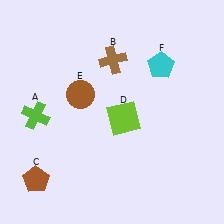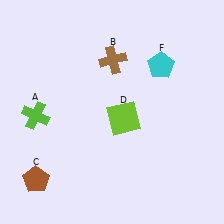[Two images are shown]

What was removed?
The brown circle (E) was removed in Image 2.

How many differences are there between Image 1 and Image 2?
There is 1 difference between the two images.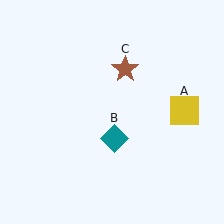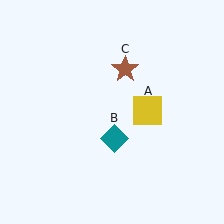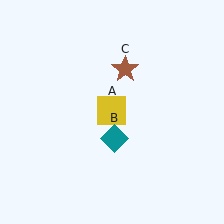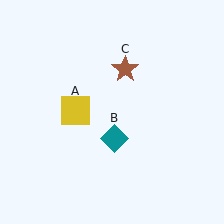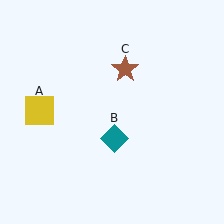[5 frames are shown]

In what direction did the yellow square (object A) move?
The yellow square (object A) moved left.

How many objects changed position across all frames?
1 object changed position: yellow square (object A).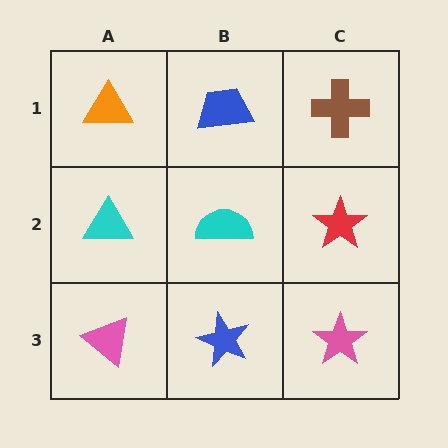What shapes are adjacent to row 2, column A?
An orange triangle (row 1, column A), a pink triangle (row 3, column A), a cyan semicircle (row 2, column B).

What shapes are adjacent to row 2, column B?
A blue trapezoid (row 1, column B), a blue star (row 3, column B), a cyan triangle (row 2, column A), a red star (row 2, column C).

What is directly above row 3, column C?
A red star.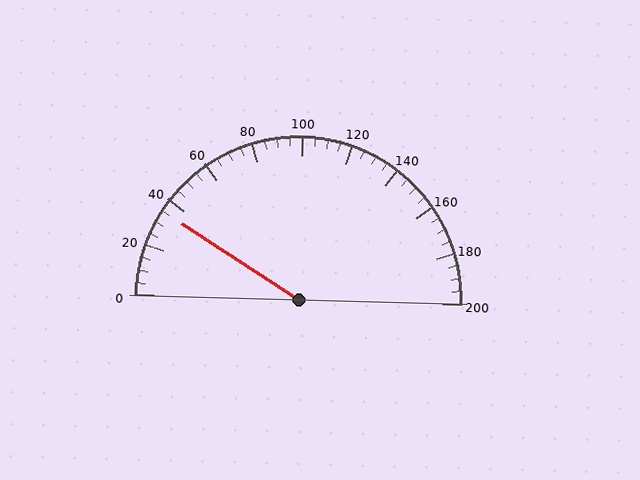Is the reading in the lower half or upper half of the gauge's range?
The reading is in the lower half of the range (0 to 200).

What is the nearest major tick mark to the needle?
The nearest major tick mark is 40.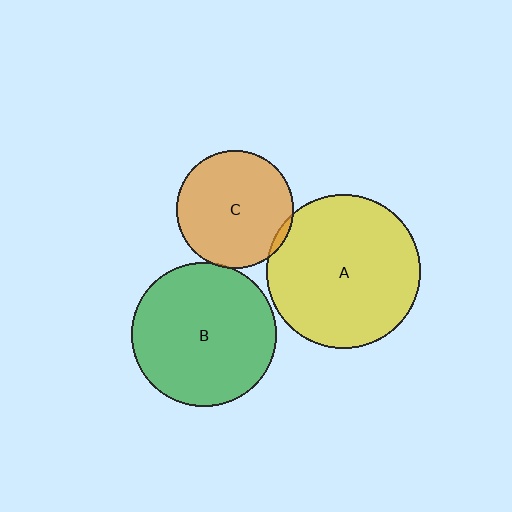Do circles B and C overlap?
Yes.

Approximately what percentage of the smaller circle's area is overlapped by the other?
Approximately 5%.